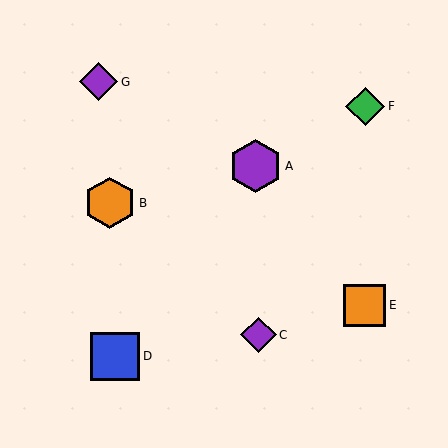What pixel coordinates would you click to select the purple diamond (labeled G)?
Click at (99, 82) to select the purple diamond G.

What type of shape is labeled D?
Shape D is a blue square.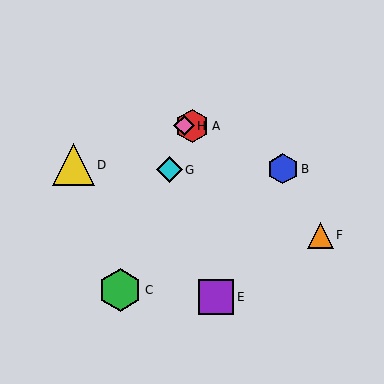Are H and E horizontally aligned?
No, H is at y≈126 and E is at y≈297.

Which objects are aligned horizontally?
Objects A, H are aligned horizontally.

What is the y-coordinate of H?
Object H is at y≈126.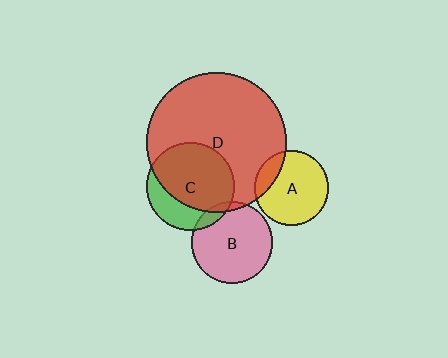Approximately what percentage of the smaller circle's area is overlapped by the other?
Approximately 70%.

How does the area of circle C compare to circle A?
Approximately 1.4 times.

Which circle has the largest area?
Circle D (red).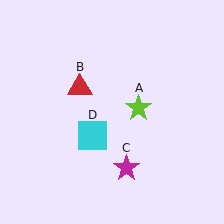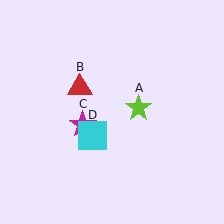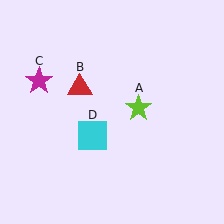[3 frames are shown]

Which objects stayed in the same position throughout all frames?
Lime star (object A) and red triangle (object B) and cyan square (object D) remained stationary.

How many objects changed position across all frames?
1 object changed position: magenta star (object C).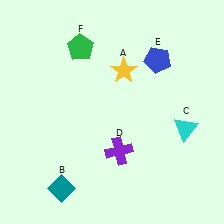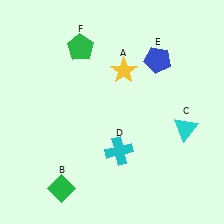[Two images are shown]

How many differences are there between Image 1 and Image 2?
There are 2 differences between the two images.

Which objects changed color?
B changed from teal to green. D changed from purple to cyan.